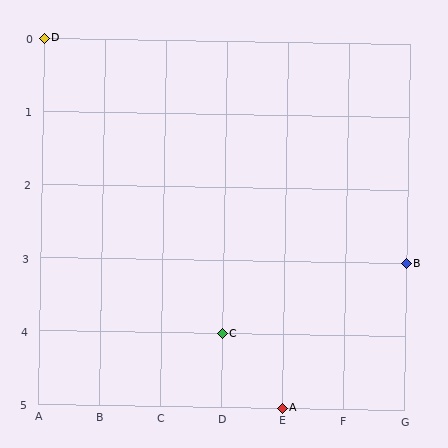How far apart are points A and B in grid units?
Points A and B are 2 columns and 2 rows apart (about 2.8 grid units diagonally).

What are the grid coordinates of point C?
Point C is at grid coordinates (D, 4).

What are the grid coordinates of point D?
Point D is at grid coordinates (A, 0).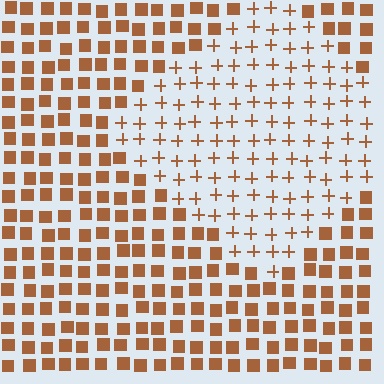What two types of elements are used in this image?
The image uses plus signs inside the diamond region and squares outside it.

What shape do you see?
I see a diamond.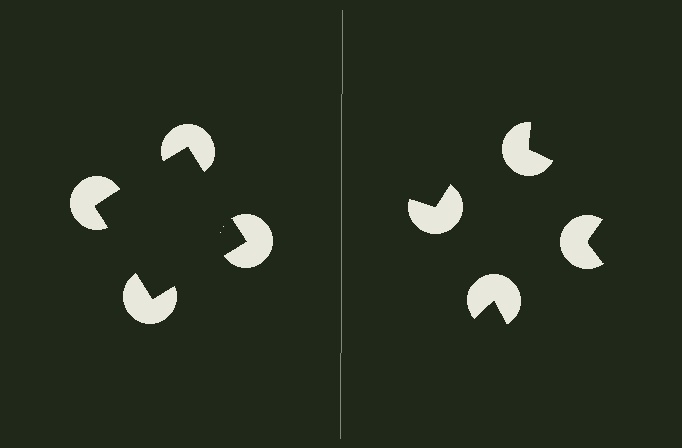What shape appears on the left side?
An illusory square.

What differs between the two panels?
The pac-man discs are positioned identically on both sides; only the wedge orientations differ. On the left they align to a square; on the right they are misaligned.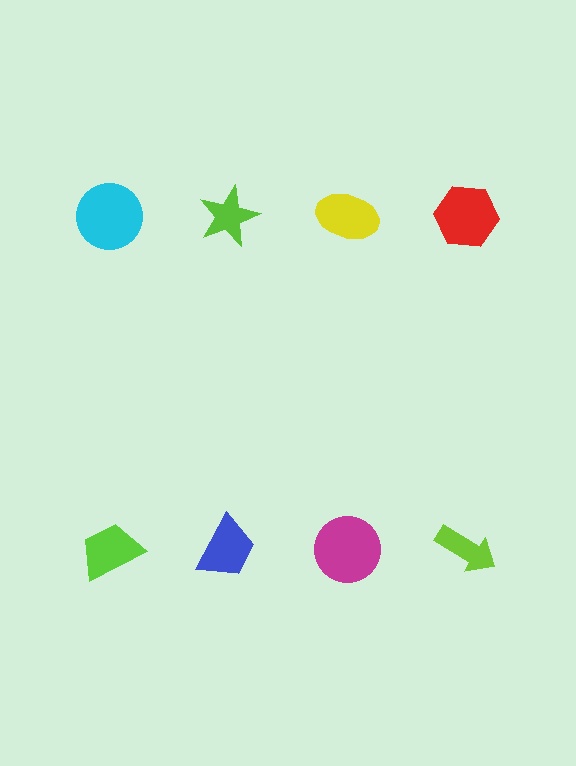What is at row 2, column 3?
A magenta circle.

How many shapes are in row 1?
4 shapes.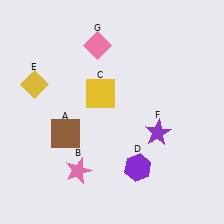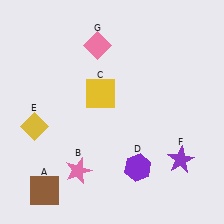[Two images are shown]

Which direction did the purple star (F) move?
The purple star (F) moved down.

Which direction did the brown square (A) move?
The brown square (A) moved down.